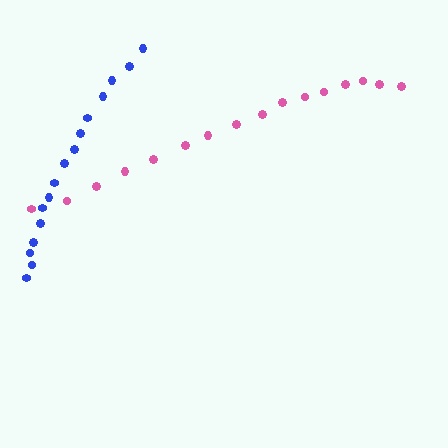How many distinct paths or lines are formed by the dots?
There are 2 distinct paths.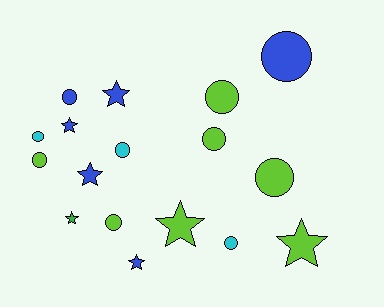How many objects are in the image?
There are 17 objects.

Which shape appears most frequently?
Circle, with 10 objects.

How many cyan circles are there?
There are 3 cyan circles.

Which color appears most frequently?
Lime, with 7 objects.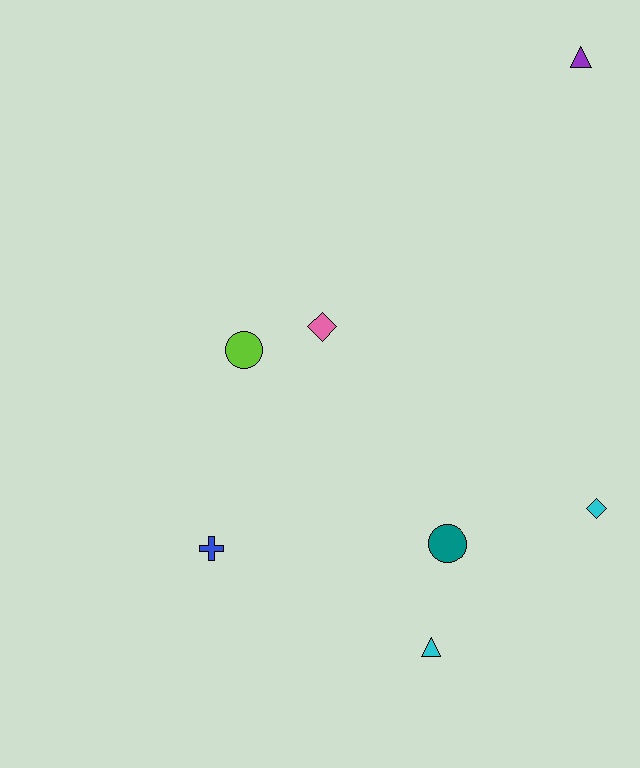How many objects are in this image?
There are 7 objects.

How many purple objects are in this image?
There is 1 purple object.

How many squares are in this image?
There are no squares.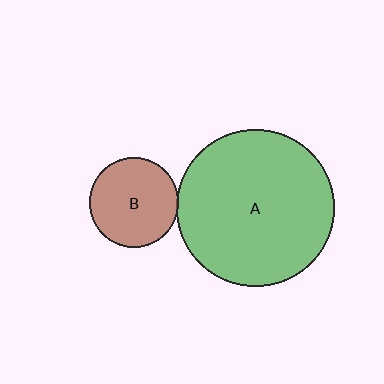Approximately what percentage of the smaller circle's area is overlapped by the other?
Approximately 5%.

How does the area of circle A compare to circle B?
Approximately 3.1 times.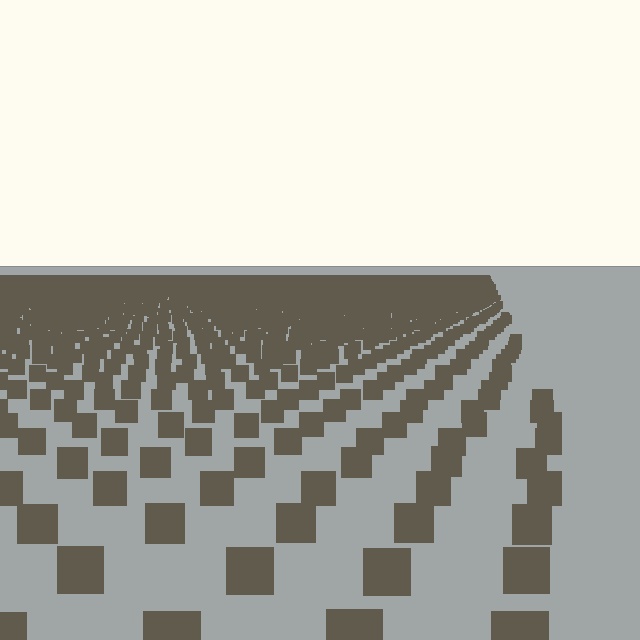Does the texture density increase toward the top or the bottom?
Density increases toward the top.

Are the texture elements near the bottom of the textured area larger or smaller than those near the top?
Larger. Near the bottom, elements are closer to the viewer and appear at a bigger on-screen size.